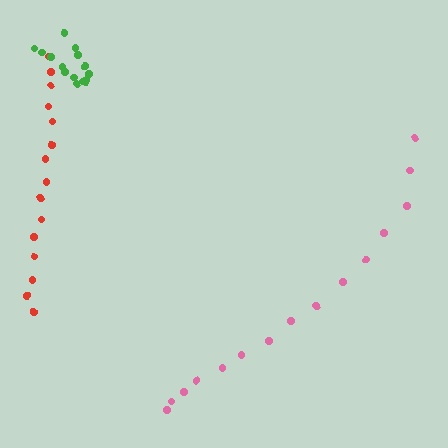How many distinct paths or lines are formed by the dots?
There are 3 distinct paths.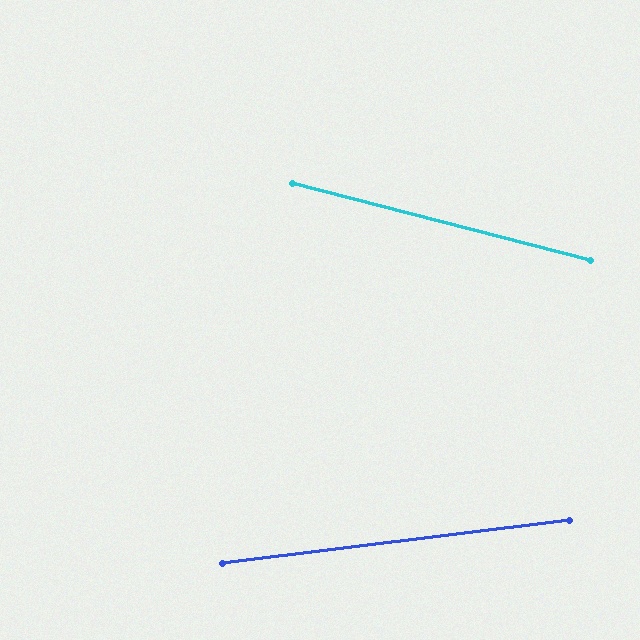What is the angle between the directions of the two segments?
Approximately 22 degrees.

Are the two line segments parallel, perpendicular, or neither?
Neither parallel nor perpendicular — they differ by about 22°.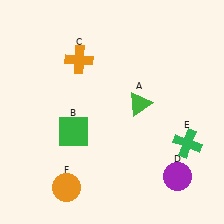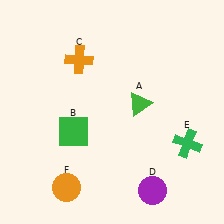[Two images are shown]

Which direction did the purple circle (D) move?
The purple circle (D) moved left.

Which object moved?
The purple circle (D) moved left.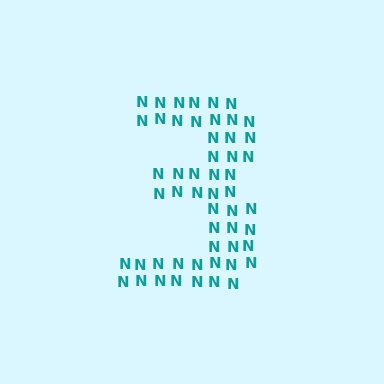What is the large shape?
The large shape is the digit 3.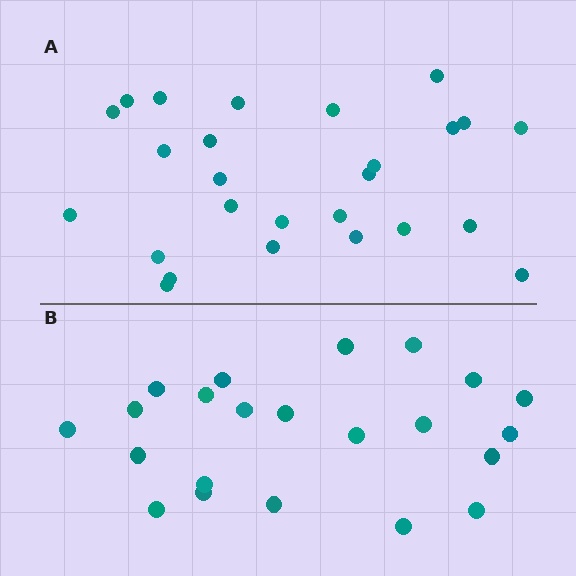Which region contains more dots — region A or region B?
Region A (the top region) has more dots.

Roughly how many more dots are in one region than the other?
Region A has about 4 more dots than region B.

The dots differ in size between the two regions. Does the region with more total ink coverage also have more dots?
No. Region B has more total ink coverage because its dots are larger, but region A actually contains more individual dots. Total area can be misleading — the number of items is what matters here.